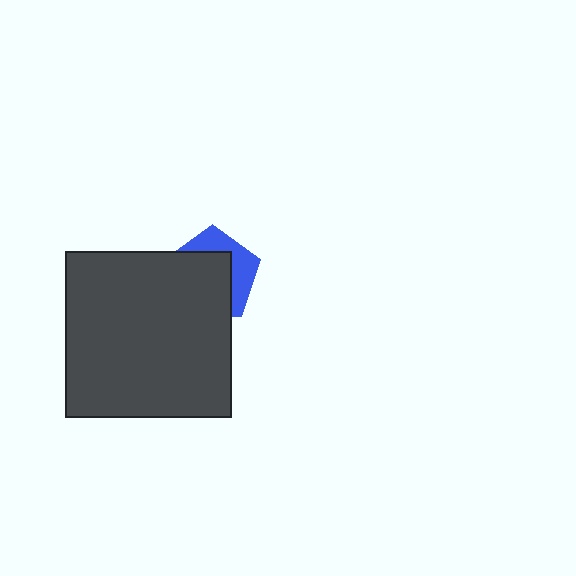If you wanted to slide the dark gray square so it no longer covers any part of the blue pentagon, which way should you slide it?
Slide it toward the lower-left — that is the most direct way to separate the two shapes.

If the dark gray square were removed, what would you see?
You would see the complete blue pentagon.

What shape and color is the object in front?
The object in front is a dark gray square.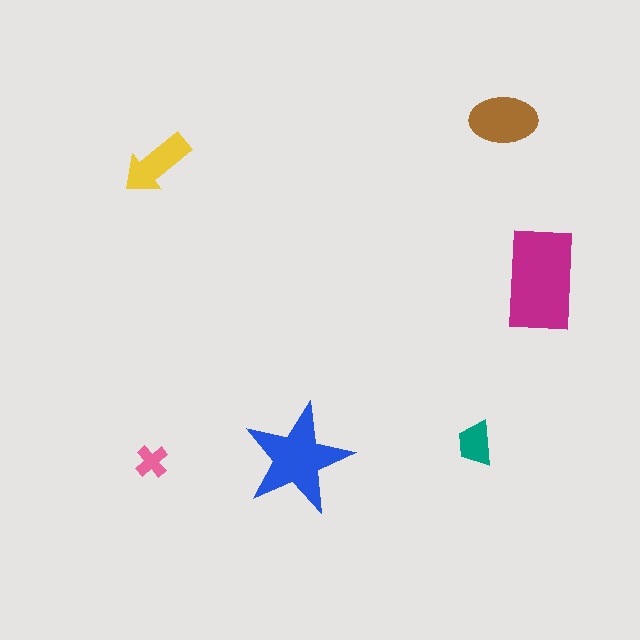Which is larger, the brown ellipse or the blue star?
The blue star.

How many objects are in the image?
There are 6 objects in the image.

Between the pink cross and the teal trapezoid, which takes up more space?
The teal trapezoid.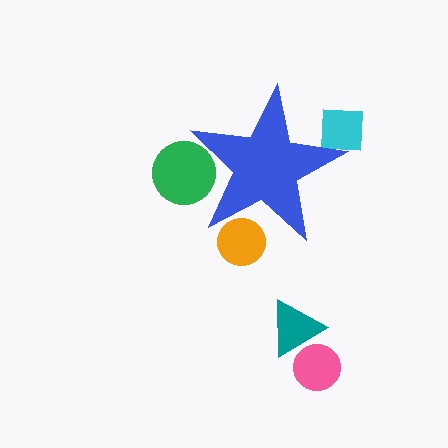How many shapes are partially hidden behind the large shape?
3 shapes are partially hidden.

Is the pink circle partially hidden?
No, the pink circle is fully visible.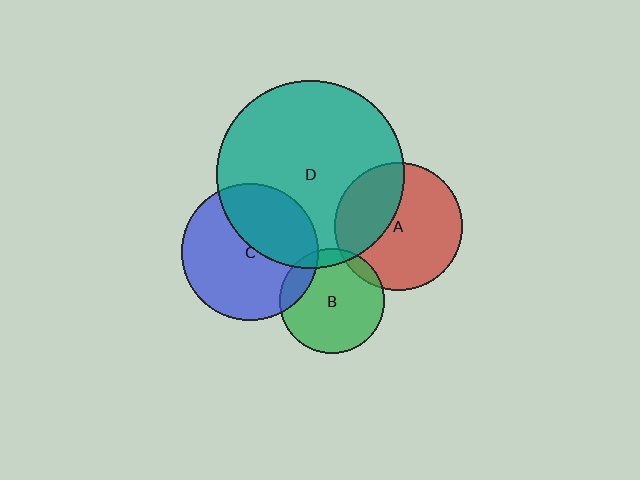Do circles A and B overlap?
Yes.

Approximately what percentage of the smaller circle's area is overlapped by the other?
Approximately 10%.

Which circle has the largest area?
Circle D (teal).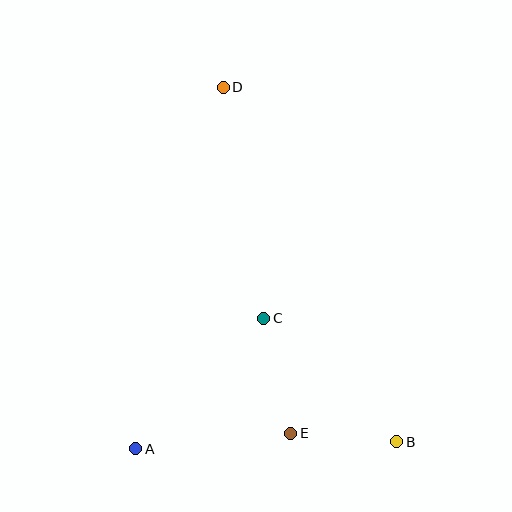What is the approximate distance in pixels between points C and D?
The distance between C and D is approximately 234 pixels.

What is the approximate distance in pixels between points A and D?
The distance between A and D is approximately 372 pixels.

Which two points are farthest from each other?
Points B and D are farthest from each other.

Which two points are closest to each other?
Points B and E are closest to each other.